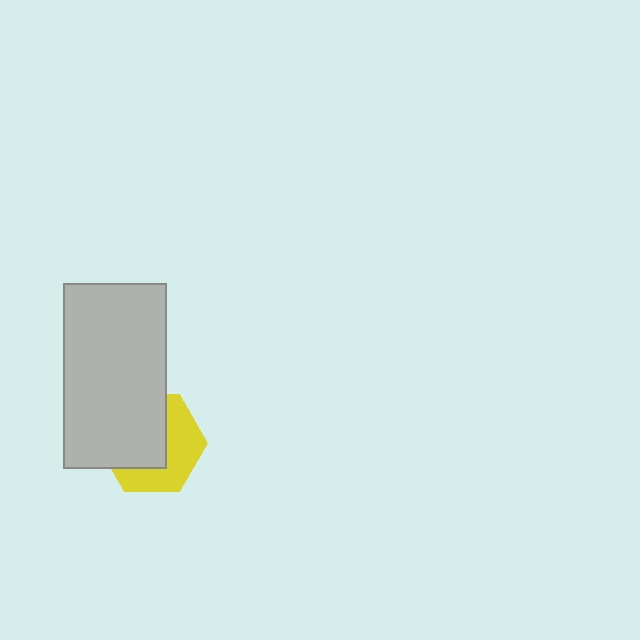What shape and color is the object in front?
The object in front is a light gray rectangle.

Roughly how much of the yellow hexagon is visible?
A small part of it is visible (roughly 45%).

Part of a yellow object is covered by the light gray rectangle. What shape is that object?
It is a hexagon.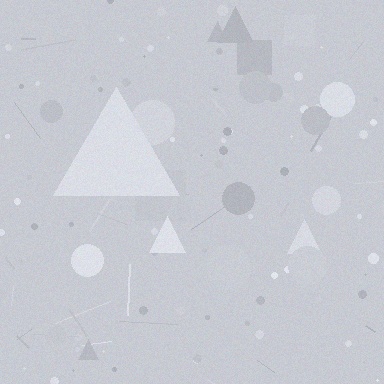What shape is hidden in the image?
A triangle is hidden in the image.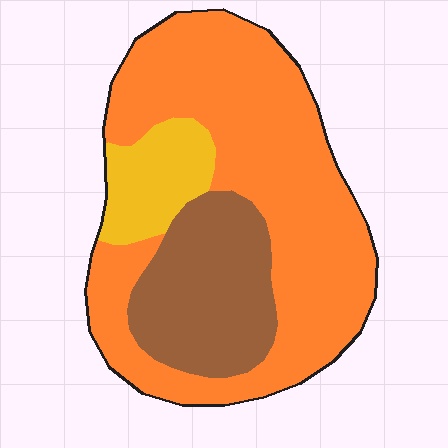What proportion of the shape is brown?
Brown covers about 25% of the shape.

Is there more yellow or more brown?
Brown.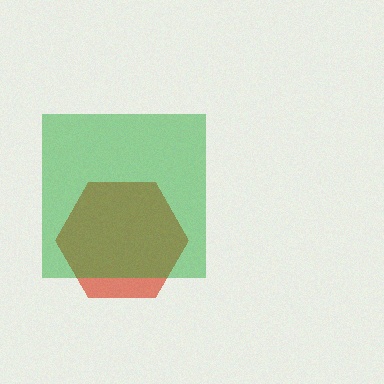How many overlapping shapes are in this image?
There are 2 overlapping shapes in the image.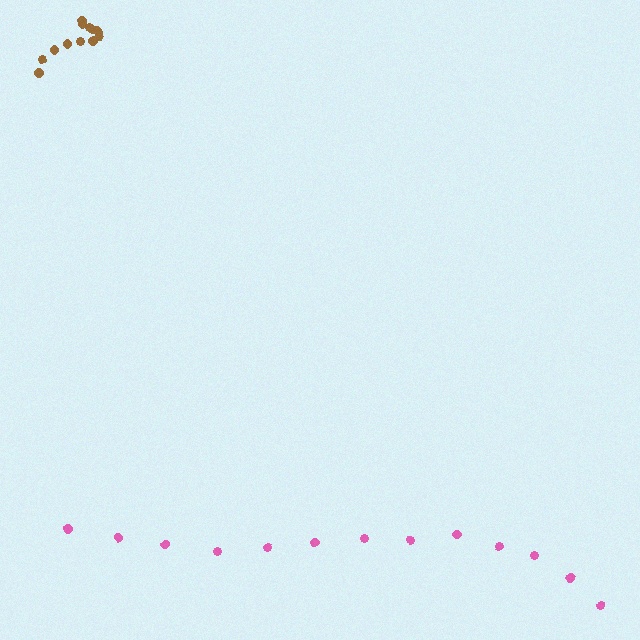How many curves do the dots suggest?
There are 2 distinct paths.